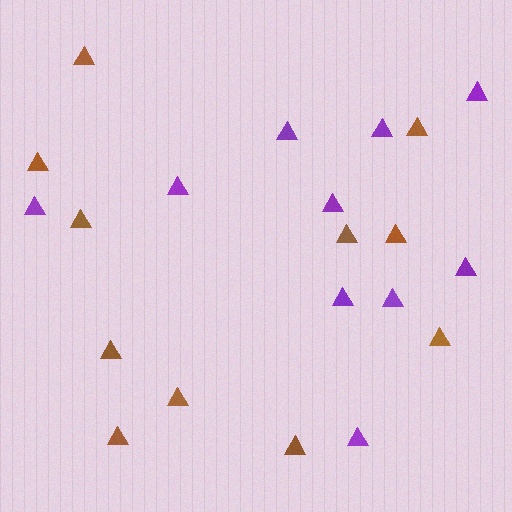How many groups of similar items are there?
There are 2 groups: one group of brown triangles (11) and one group of purple triangles (10).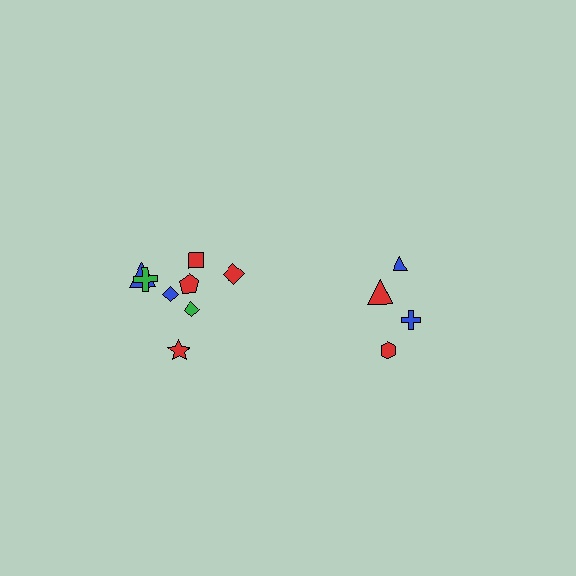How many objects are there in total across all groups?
There are 12 objects.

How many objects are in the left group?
There are 8 objects.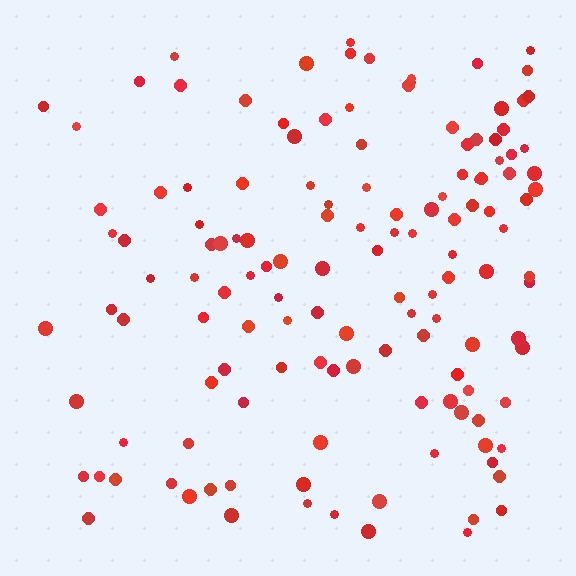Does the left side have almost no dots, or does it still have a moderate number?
Still a moderate number, just noticeably fewer than the right.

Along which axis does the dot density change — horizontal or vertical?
Horizontal.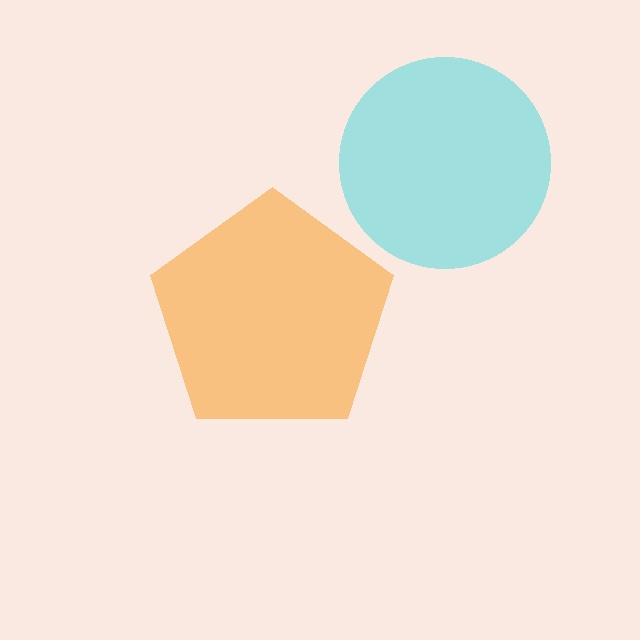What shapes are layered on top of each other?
The layered shapes are: a cyan circle, an orange pentagon.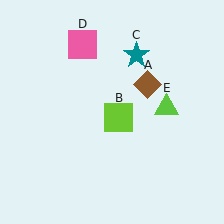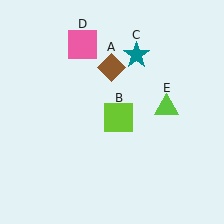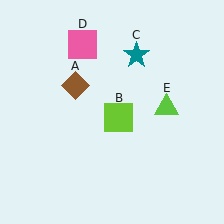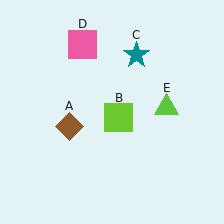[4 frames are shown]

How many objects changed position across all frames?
1 object changed position: brown diamond (object A).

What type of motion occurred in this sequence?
The brown diamond (object A) rotated counterclockwise around the center of the scene.